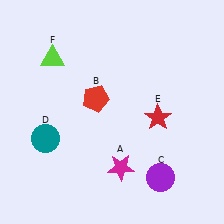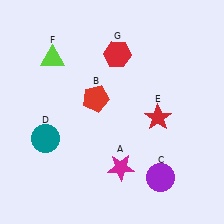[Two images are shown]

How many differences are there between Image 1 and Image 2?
There is 1 difference between the two images.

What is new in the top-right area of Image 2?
A red hexagon (G) was added in the top-right area of Image 2.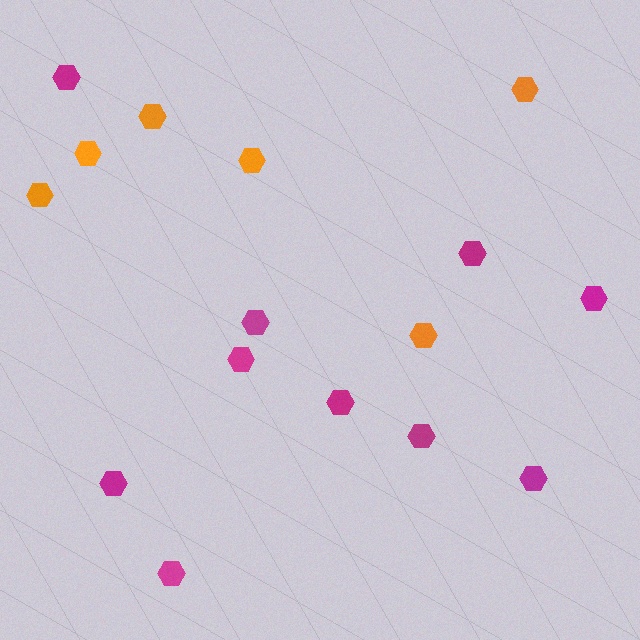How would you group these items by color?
There are 2 groups: one group of orange hexagons (6) and one group of magenta hexagons (10).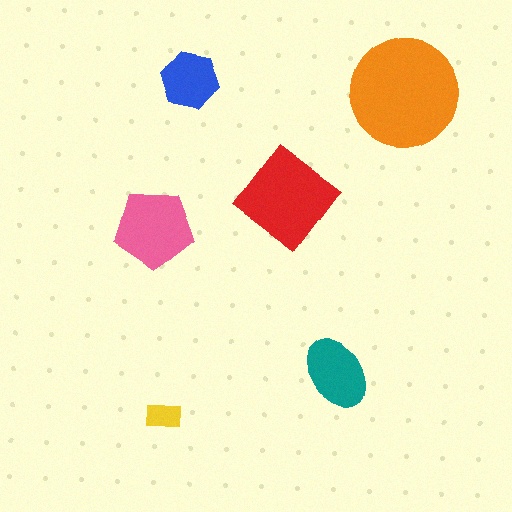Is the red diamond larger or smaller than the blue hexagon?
Larger.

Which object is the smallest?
The yellow rectangle.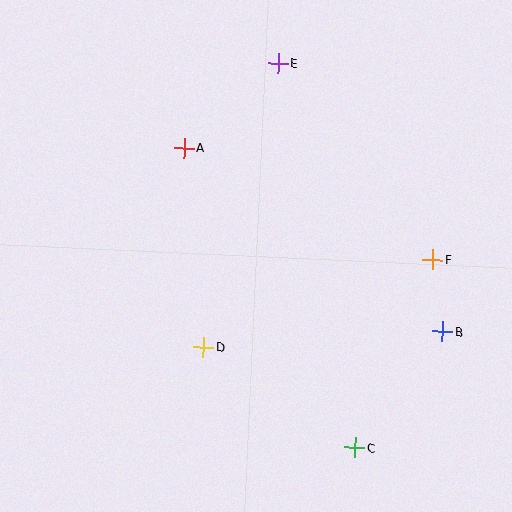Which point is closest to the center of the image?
Point D at (204, 347) is closest to the center.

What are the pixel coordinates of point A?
Point A is at (184, 148).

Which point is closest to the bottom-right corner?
Point C is closest to the bottom-right corner.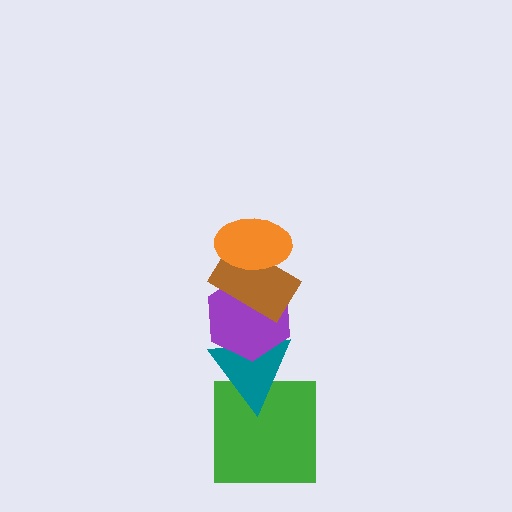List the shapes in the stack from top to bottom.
From top to bottom: the orange ellipse, the brown rectangle, the purple hexagon, the teal triangle, the green square.